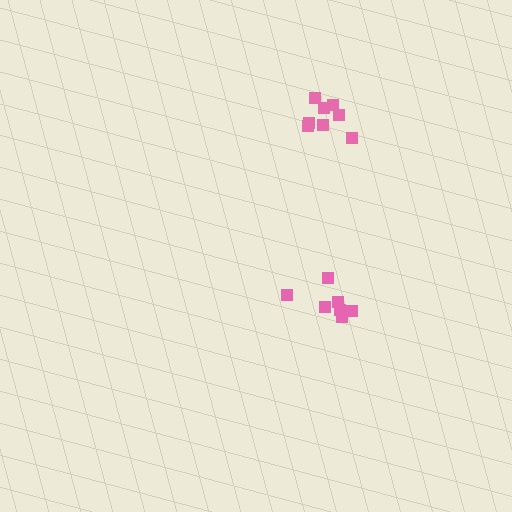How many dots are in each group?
Group 1: 7 dots, Group 2: 8 dots (15 total).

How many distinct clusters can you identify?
There are 2 distinct clusters.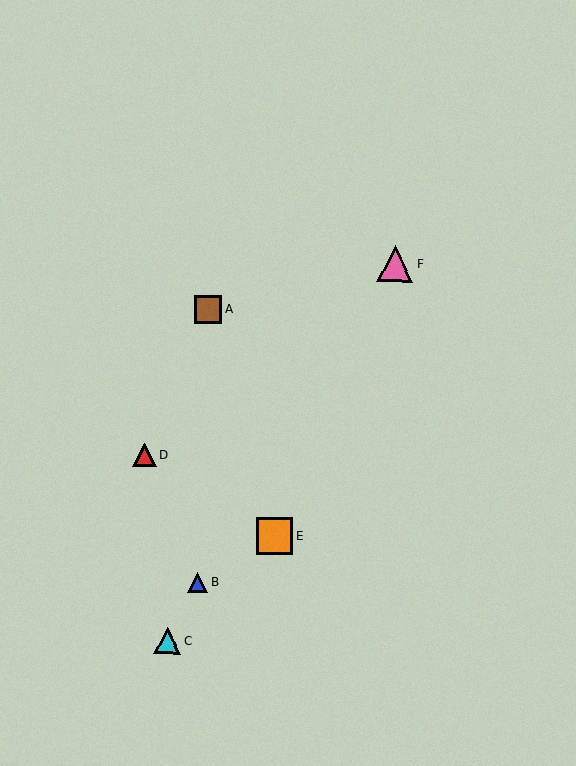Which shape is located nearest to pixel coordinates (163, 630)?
The cyan triangle (labeled C) at (167, 641) is nearest to that location.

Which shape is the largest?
The orange square (labeled E) is the largest.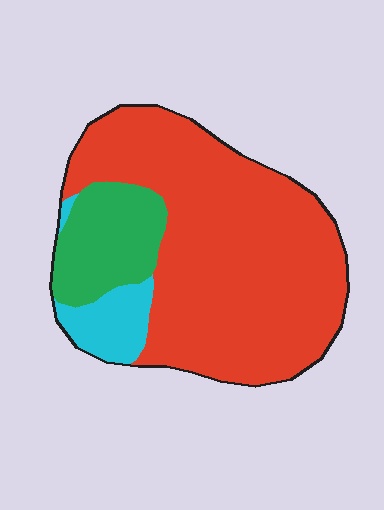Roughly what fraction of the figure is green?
Green takes up about one sixth (1/6) of the figure.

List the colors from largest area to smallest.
From largest to smallest: red, green, cyan.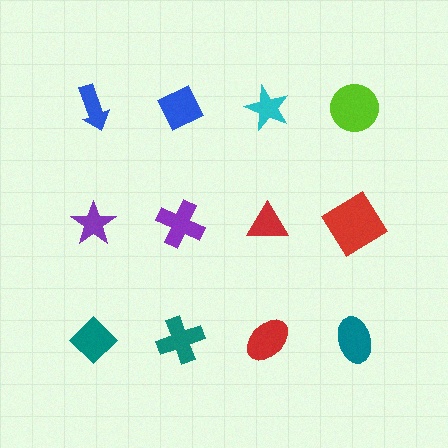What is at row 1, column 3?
A cyan star.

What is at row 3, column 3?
A red ellipse.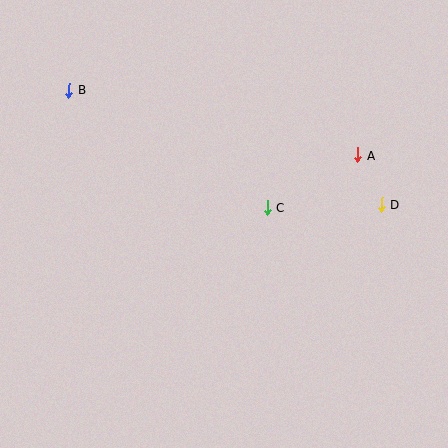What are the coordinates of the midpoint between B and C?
The midpoint between B and C is at (168, 149).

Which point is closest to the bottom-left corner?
Point C is closest to the bottom-left corner.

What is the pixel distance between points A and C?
The distance between A and C is 104 pixels.